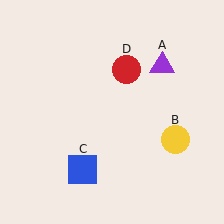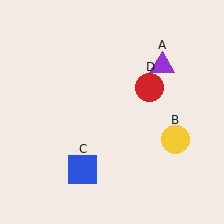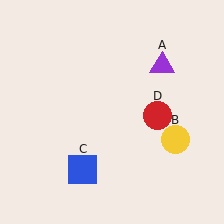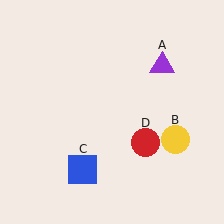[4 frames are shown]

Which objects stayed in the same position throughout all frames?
Purple triangle (object A) and yellow circle (object B) and blue square (object C) remained stationary.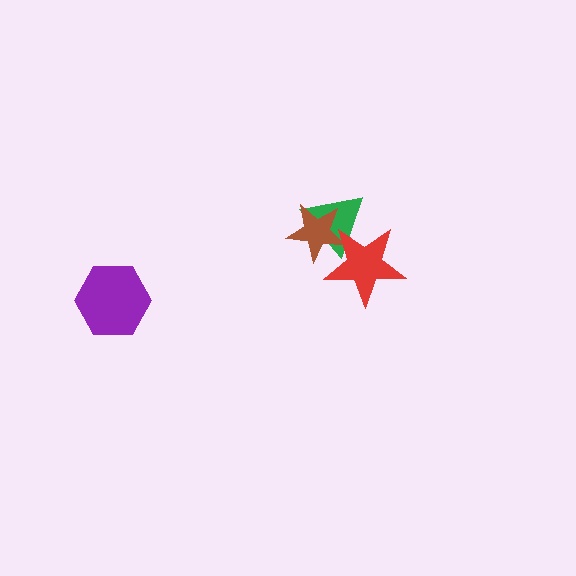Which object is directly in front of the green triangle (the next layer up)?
The brown star is directly in front of the green triangle.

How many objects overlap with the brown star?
2 objects overlap with the brown star.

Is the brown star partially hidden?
Yes, it is partially covered by another shape.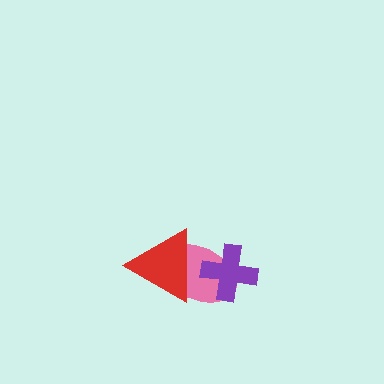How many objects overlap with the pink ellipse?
2 objects overlap with the pink ellipse.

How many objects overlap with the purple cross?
1 object overlaps with the purple cross.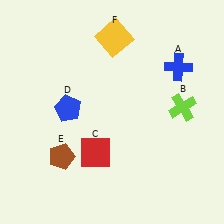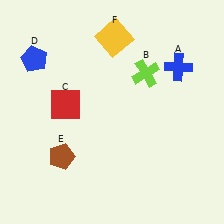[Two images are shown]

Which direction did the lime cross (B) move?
The lime cross (B) moved left.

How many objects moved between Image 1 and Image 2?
3 objects moved between the two images.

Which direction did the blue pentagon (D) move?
The blue pentagon (D) moved up.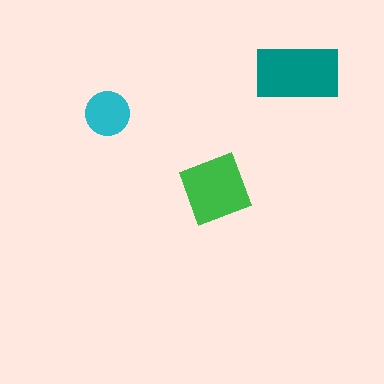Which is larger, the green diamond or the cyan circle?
The green diamond.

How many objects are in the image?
There are 3 objects in the image.